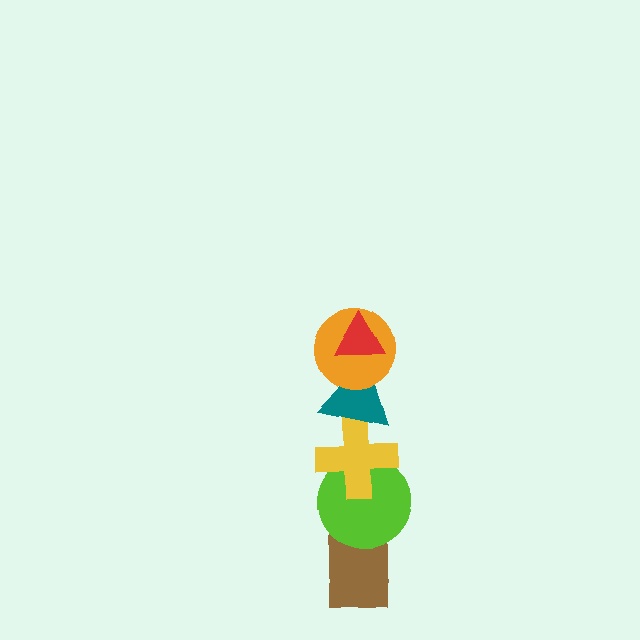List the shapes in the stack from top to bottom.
From top to bottom: the red triangle, the orange circle, the teal triangle, the yellow cross, the lime circle, the brown rectangle.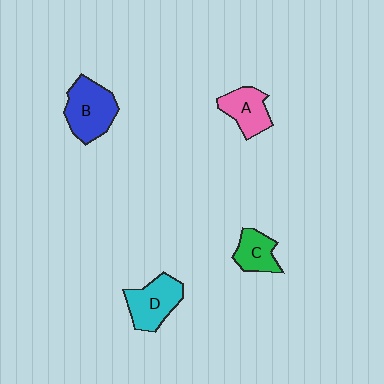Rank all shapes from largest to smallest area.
From largest to smallest: B (blue), D (cyan), A (pink), C (green).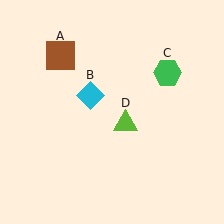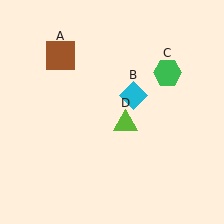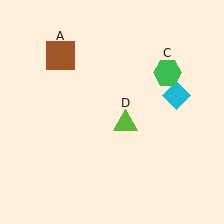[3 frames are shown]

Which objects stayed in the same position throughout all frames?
Brown square (object A) and green hexagon (object C) and lime triangle (object D) remained stationary.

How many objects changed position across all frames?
1 object changed position: cyan diamond (object B).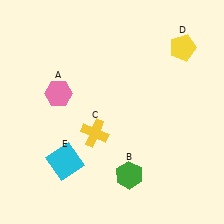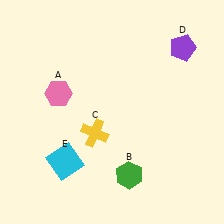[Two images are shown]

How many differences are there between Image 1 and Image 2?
There is 1 difference between the two images.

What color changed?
The pentagon (D) changed from yellow in Image 1 to purple in Image 2.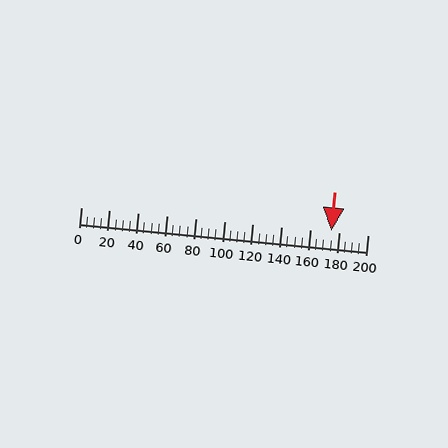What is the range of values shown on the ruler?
The ruler shows values from 0 to 200.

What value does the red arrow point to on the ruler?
The red arrow points to approximately 174.